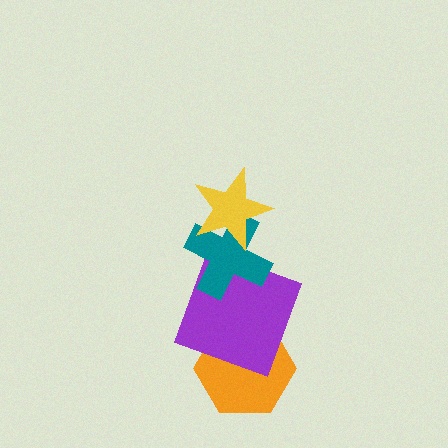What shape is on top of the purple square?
The teal cross is on top of the purple square.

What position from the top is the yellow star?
The yellow star is 1st from the top.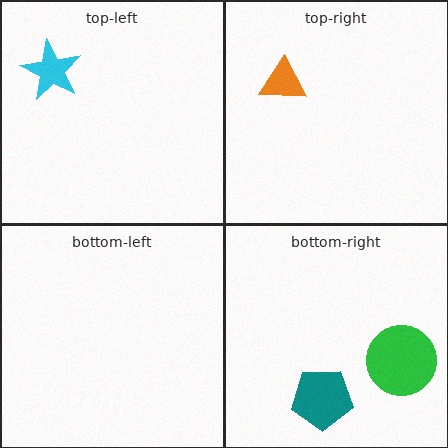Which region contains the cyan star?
The top-left region.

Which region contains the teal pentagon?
The bottom-right region.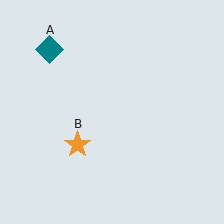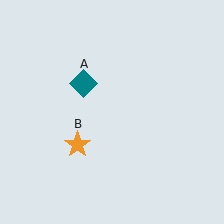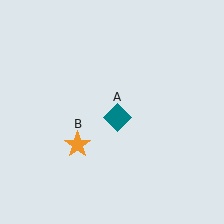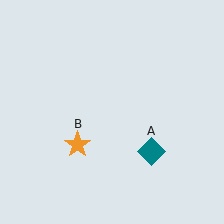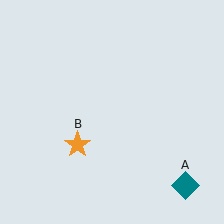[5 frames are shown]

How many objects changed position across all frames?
1 object changed position: teal diamond (object A).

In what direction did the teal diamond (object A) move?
The teal diamond (object A) moved down and to the right.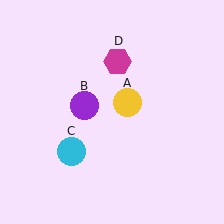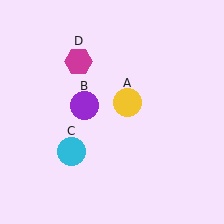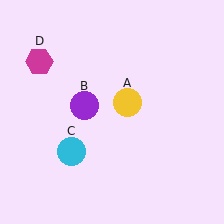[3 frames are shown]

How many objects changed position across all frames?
1 object changed position: magenta hexagon (object D).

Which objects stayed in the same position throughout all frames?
Yellow circle (object A) and purple circle (object B) and cyan circle (object C) remained stationary.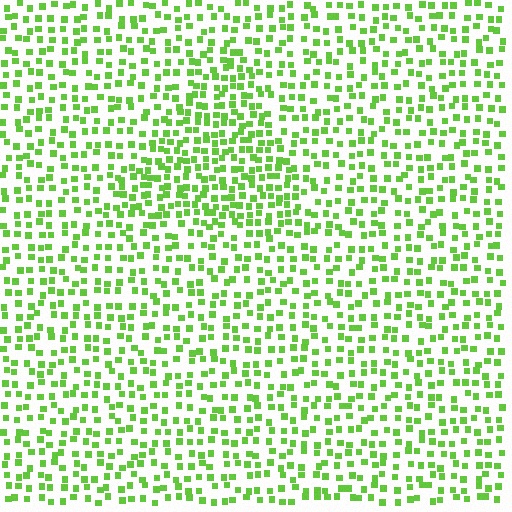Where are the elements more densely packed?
The elements are more densely packed inside the triangle boundary.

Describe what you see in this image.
The image contains small lime elements arranged at two different densities. A triangle-shaped region is visible where the elements are more densely packed than the surrounding area.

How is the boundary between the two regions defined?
The boundary is defined by a change in element density (approximately 1.6x ratio). All elements are the same color, size, and shape.